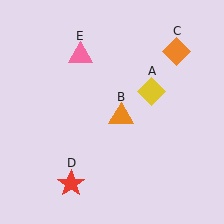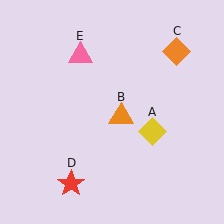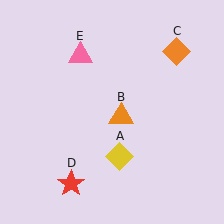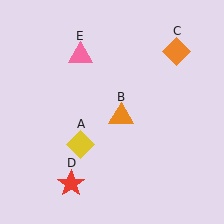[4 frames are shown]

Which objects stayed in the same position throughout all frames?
Orange triangle (object B) and orange diamond (object C) and red star (object D) and pink triangle (object E) remained stationary.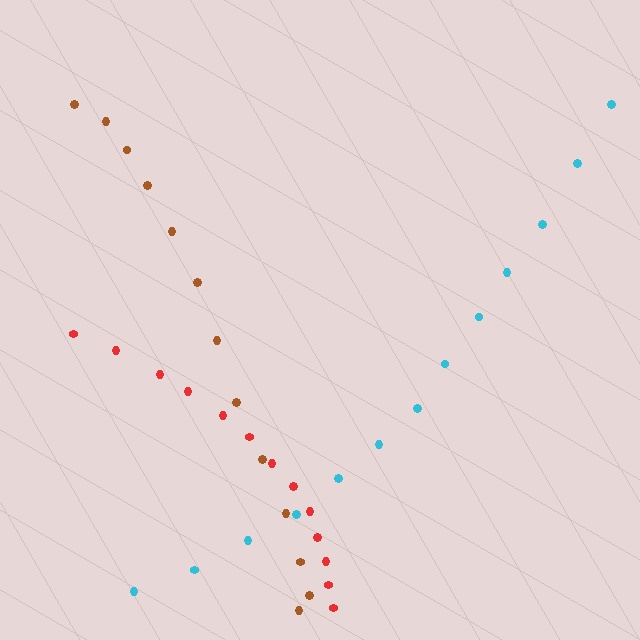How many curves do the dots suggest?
There are 3 distinct paths.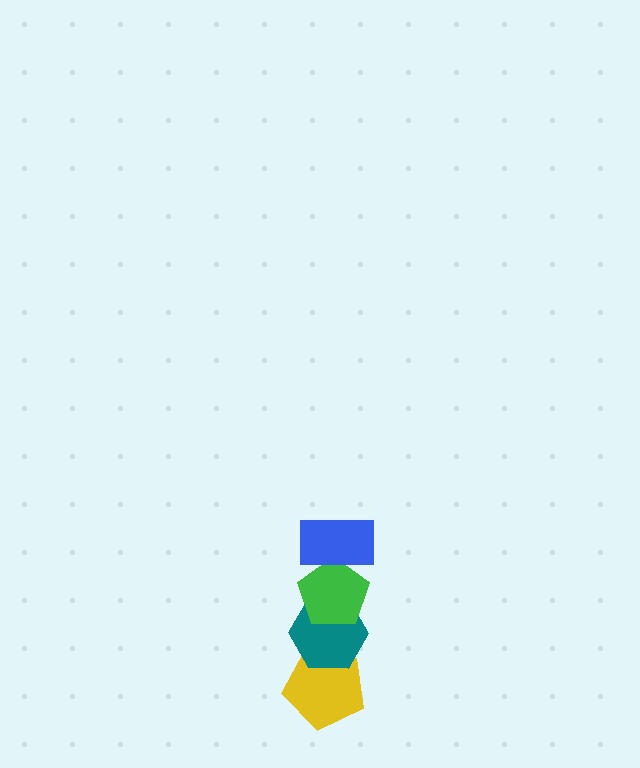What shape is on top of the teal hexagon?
The green pentagon is on top of the teal hexagon.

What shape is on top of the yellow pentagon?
The teal hexagon is on top of the yellow pentagon.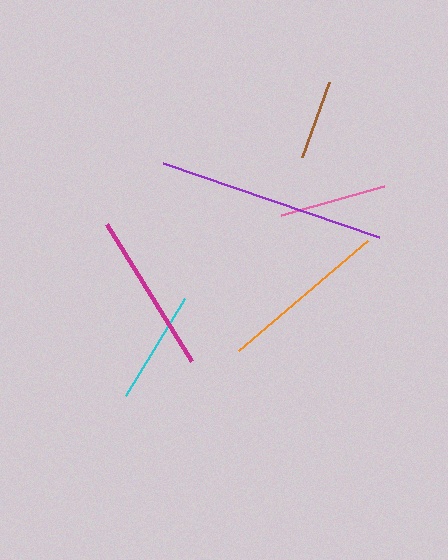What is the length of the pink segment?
The pink segment is approximately 107 pixels long.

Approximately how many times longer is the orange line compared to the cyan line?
The orange line is approximately 1.5 times the length of the cyan line.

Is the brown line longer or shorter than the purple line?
The purple line is longer than the brown line.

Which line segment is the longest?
The purple line is the longest at approximately 228 pixels.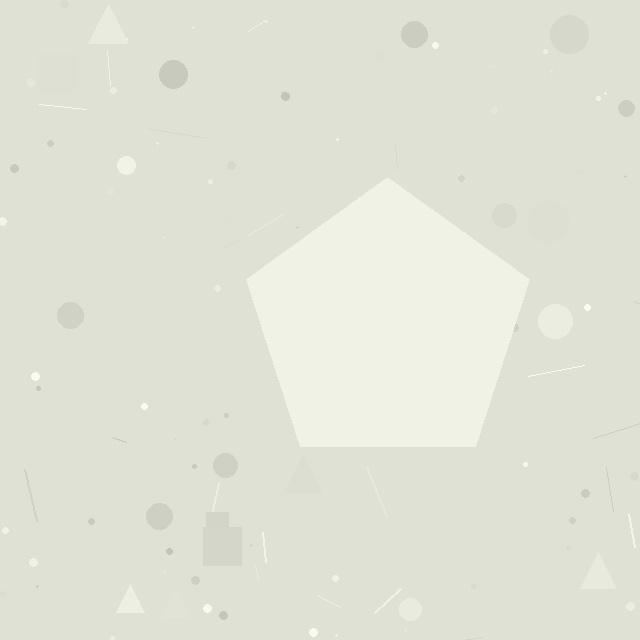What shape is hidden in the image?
A pentagon is hidden in the image.